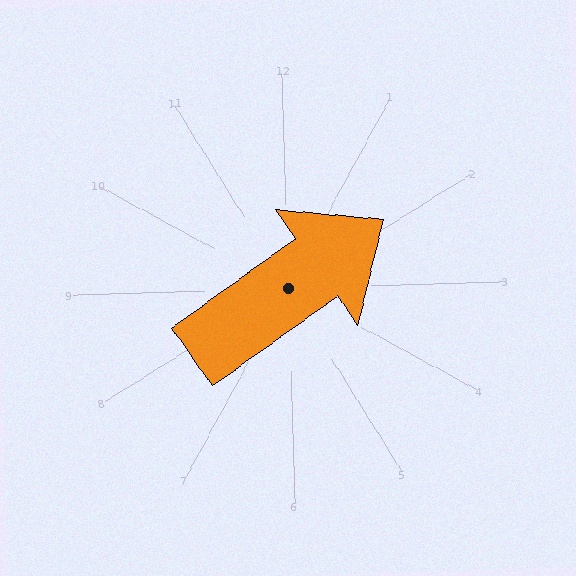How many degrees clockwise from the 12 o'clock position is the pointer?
Approximately 56 degrees.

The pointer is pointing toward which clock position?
Roughly 2 o'clock.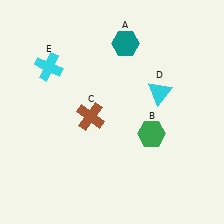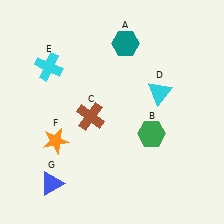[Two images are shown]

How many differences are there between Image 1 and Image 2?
There are 2 differences between the two images.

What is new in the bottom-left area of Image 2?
A blue triangle (G) was added in the bottom-left area of Image 2.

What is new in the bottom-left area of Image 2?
An orange star (F) was added in the bottom-left area of Image 2.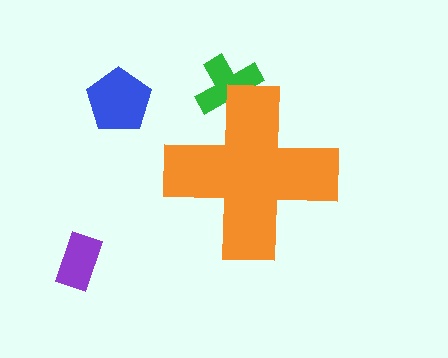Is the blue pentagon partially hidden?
No, the blue pentagon is fully visible.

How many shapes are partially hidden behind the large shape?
1 shape is partially hidden.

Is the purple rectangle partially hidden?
No, the purple rectangle is fully visible.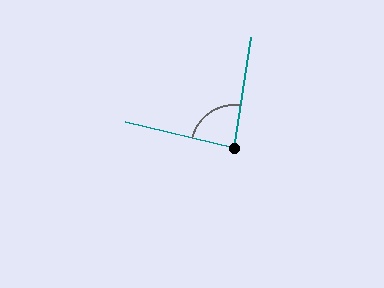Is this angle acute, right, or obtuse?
It is approximately a right angle.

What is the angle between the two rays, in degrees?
Approximately 85 degrees.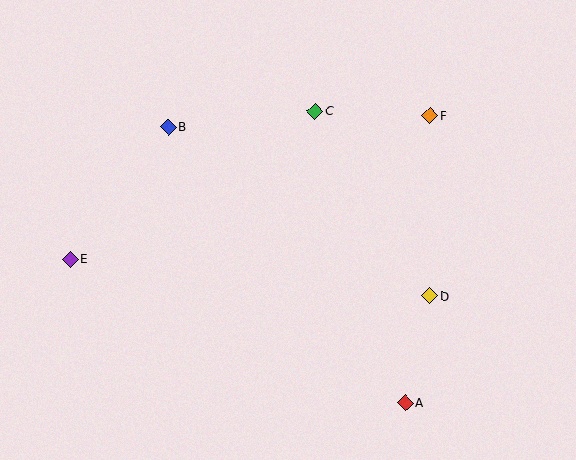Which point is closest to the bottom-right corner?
Point A is closest to the bottom-right corner.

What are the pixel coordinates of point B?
Point B is at (168, 127).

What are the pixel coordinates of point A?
Point A is at (406, 403).